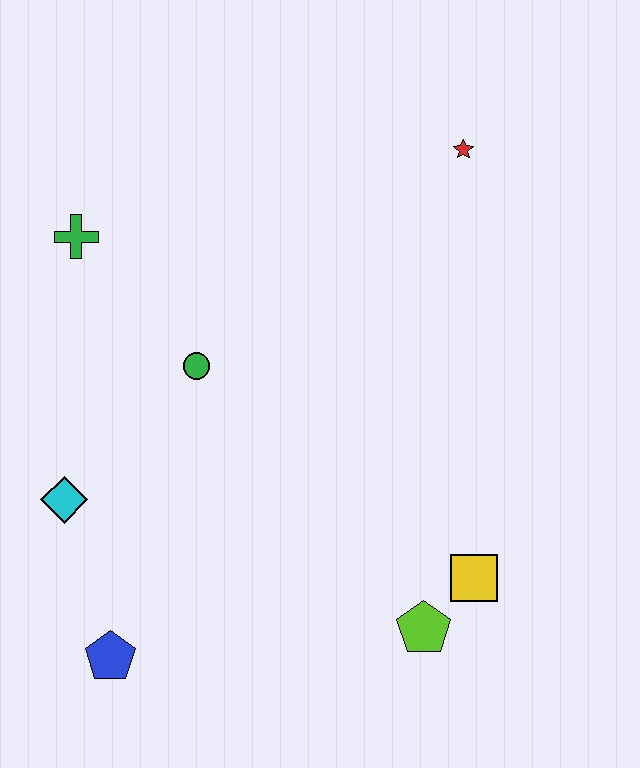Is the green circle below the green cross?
Yes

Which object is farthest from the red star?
The blue pentagon is farthest from the red star.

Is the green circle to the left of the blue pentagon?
No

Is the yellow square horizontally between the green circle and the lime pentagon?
No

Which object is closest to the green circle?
The green cross is closest to the green circle.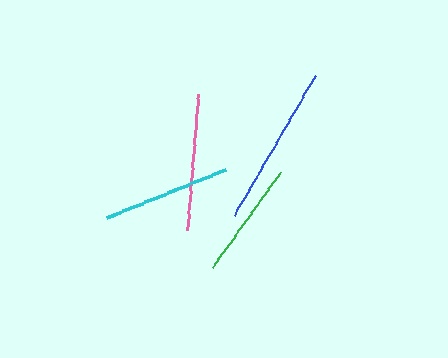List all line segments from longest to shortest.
From longest to shortest: blue, pink, cyan, green.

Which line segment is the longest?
The blue line is the longest at approximately 162 pixels.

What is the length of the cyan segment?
The cyan segment is approximately 128 pixels long.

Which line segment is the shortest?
The green line is the shortest at approximately 117 pixels.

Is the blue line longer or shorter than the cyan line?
The blue line is longer than the cyan line.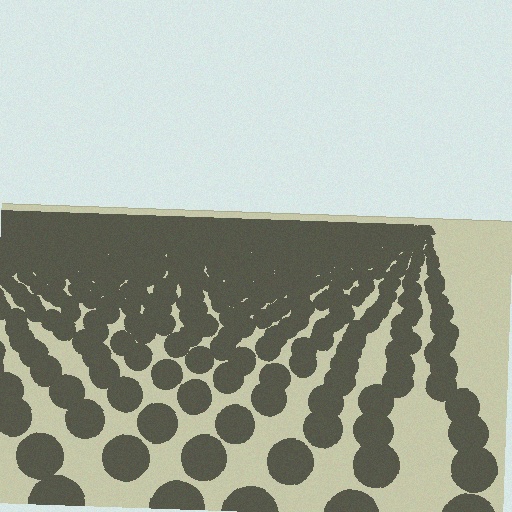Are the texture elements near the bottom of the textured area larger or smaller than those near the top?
Larger. Near the bottom, elements are closer to the viewer and appear at a bigger on-screen size.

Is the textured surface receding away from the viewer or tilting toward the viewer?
The surface is receding away from the viewer. Texture elements get smaller and denser toward the top.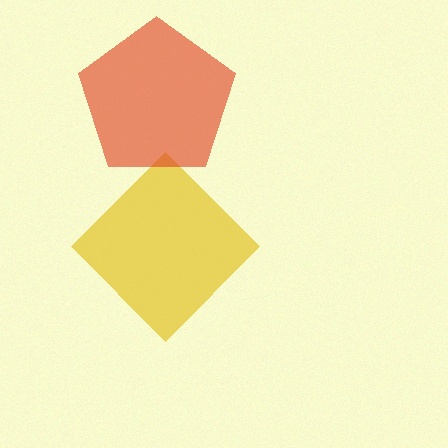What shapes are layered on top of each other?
The layered shapes are: a yellow diamond, a red pentagon.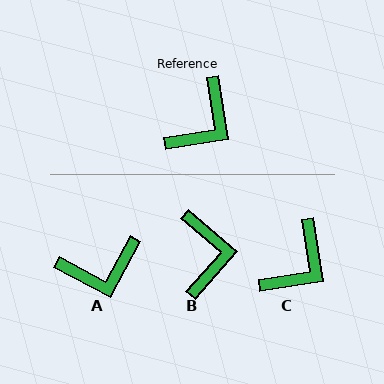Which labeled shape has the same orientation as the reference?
C.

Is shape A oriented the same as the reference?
No, it is off by about 37 degrees.